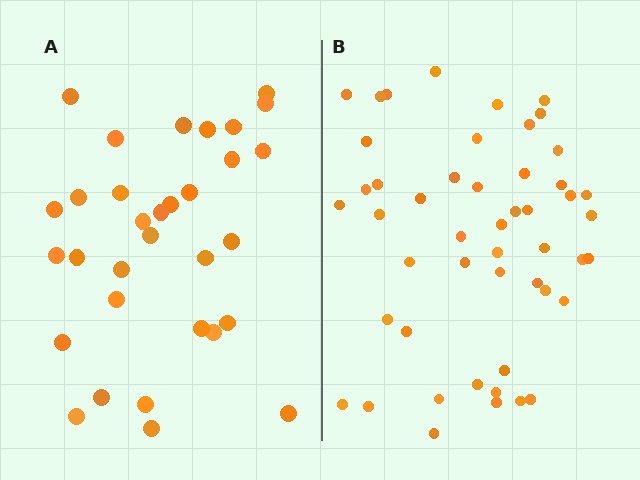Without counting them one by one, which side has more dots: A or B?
Region B (the right region) has more dots.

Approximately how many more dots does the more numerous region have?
Region B has approximately 15 more dots than region A.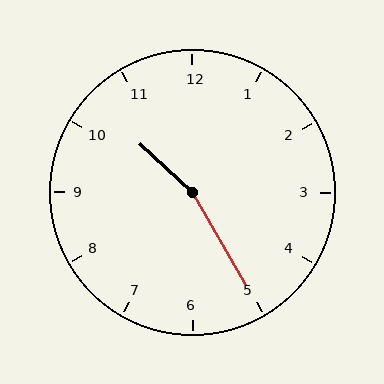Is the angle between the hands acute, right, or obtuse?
It is obtuse.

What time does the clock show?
10:25.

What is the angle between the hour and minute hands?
Approximately 162 degrees.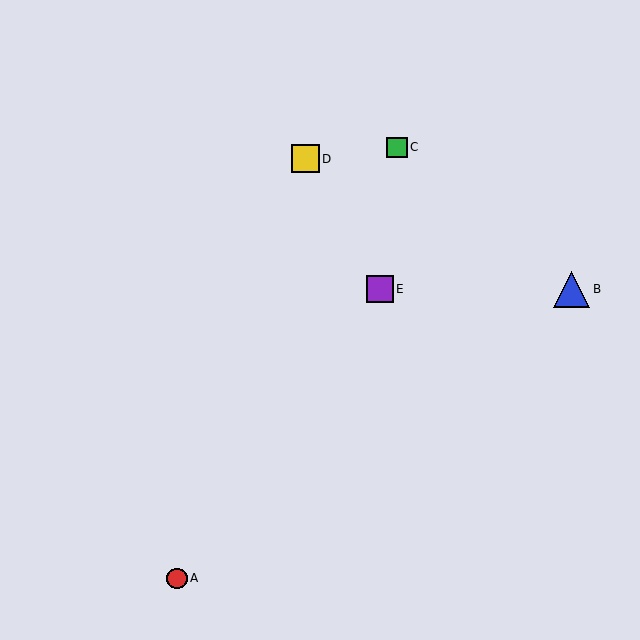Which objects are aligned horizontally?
Objects B, E are aligned horizontally.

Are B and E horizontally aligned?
Yes, both are at y≈289.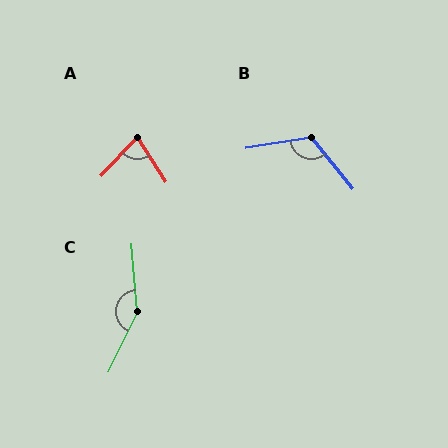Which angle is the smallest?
A, at approximately 76 degrees.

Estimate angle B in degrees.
Approximately 119 degrees.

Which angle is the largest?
C, at approximately 149 degrees.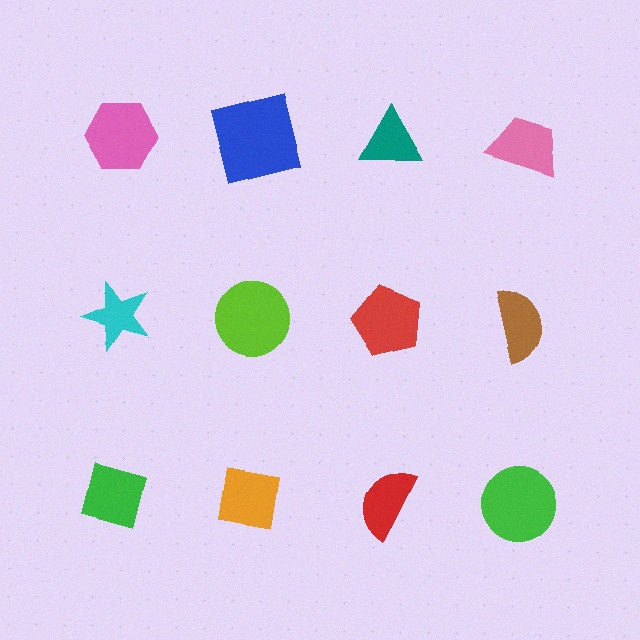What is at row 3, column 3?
A red semicircle.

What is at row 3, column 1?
A green square.